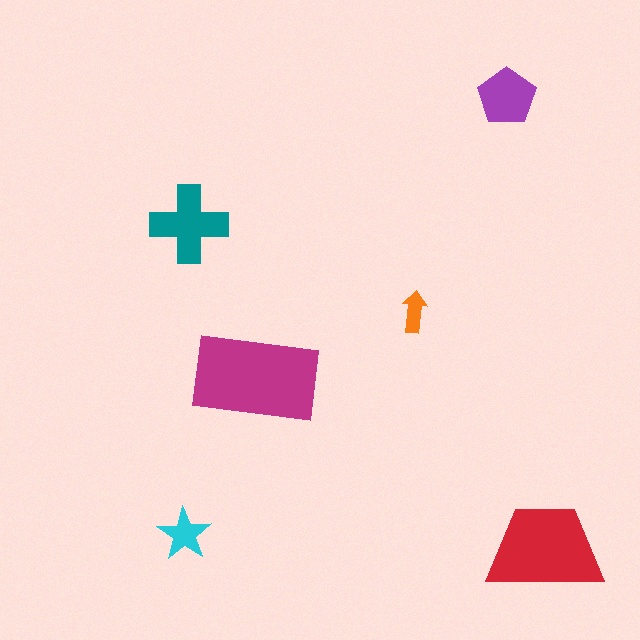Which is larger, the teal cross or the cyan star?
The teal cross.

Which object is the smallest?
The orange arrow.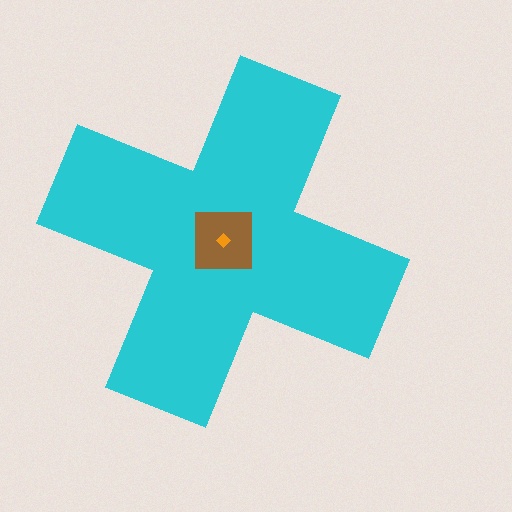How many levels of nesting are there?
3.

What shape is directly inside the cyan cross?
The brown square.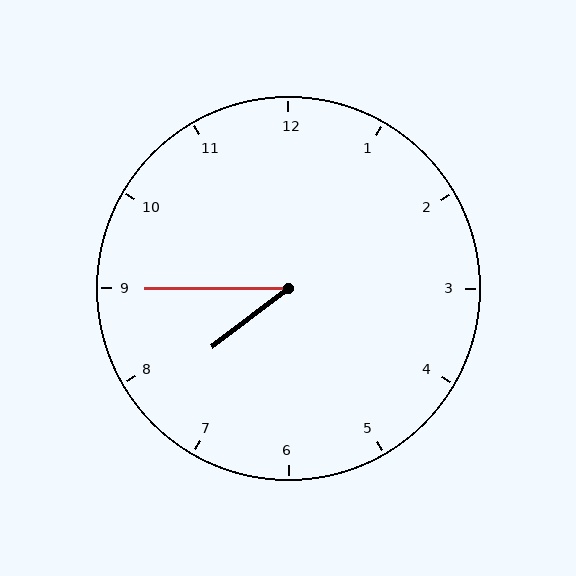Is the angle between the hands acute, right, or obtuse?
It is acute.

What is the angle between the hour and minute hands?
Approximately 38 degrees.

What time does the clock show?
7:45.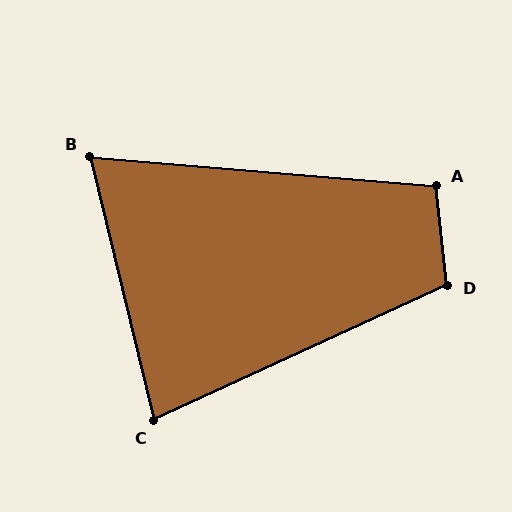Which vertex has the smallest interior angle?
B, at approximately 72 degrees.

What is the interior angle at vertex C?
Approximately 79 degrees (acute).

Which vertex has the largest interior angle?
D, at approximately 108 degrees.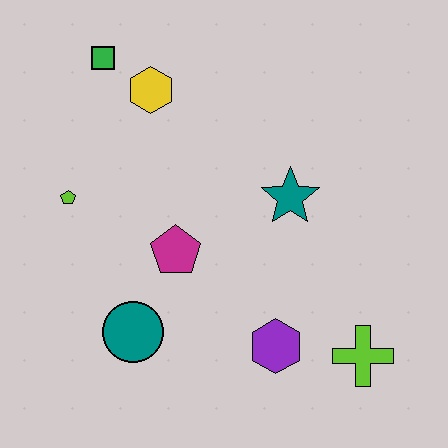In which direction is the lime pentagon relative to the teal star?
The lime pentagon is to the left of the teal star.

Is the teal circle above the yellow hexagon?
No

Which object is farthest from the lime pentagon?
The lime cross is farthest from the lime pentagon.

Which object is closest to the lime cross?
The purple hexagon is closest to the lime cross.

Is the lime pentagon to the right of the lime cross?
No